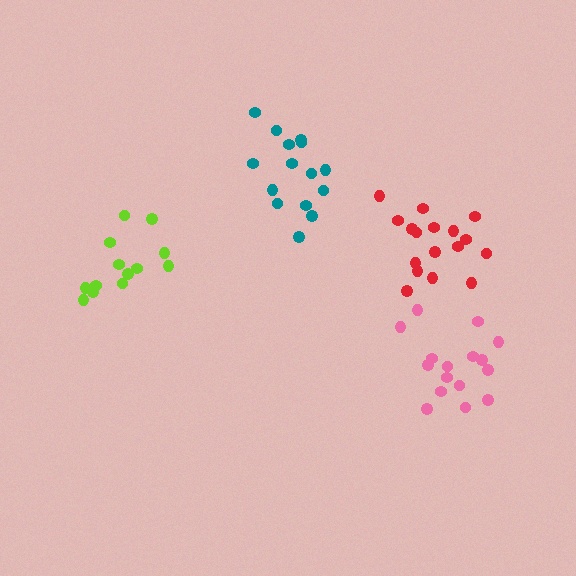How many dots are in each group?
Group 1: 13 dots, Group 2: 15 dots, Group 3: 17 dots, Group 4: 16 dots (61 total).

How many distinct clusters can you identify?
There are 4 distinct clusters.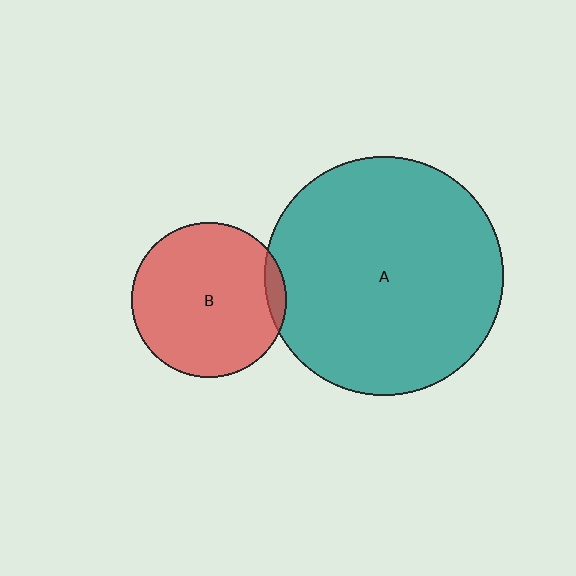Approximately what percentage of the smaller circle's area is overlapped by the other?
Approximately 5%.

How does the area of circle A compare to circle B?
Approximately 2.4 times.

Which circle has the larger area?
Circle A (teal).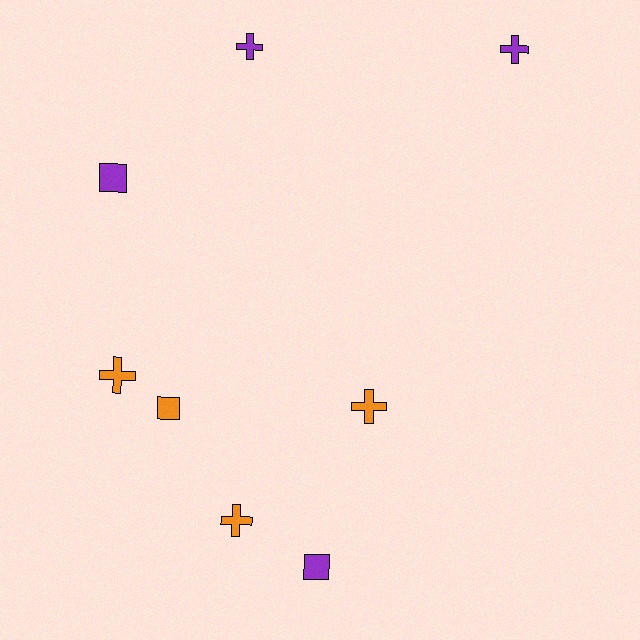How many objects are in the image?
There are 8 objects.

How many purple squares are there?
There are 2 purple squares.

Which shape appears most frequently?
Cross, with 5 objects.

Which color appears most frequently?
Purple, with 4 objects.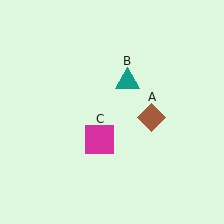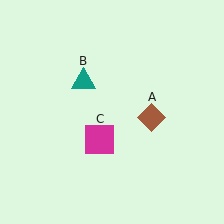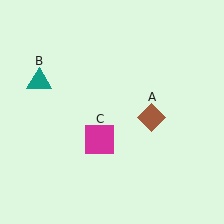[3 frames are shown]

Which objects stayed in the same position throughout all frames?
Brown diamond (object A) and magenta square (object C) remained stationary.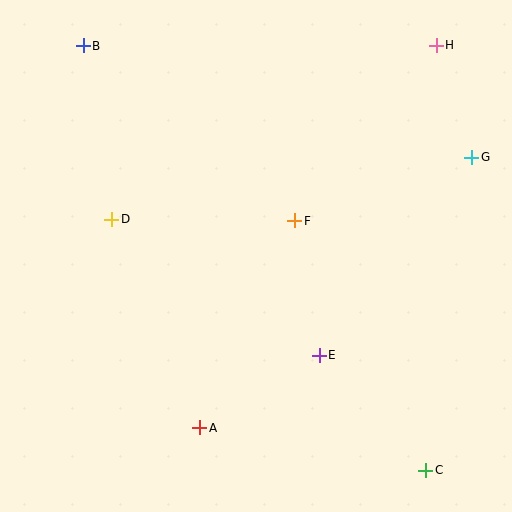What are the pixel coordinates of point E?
Point E is at (319, 355).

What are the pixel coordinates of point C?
Point C is at (426, 470).